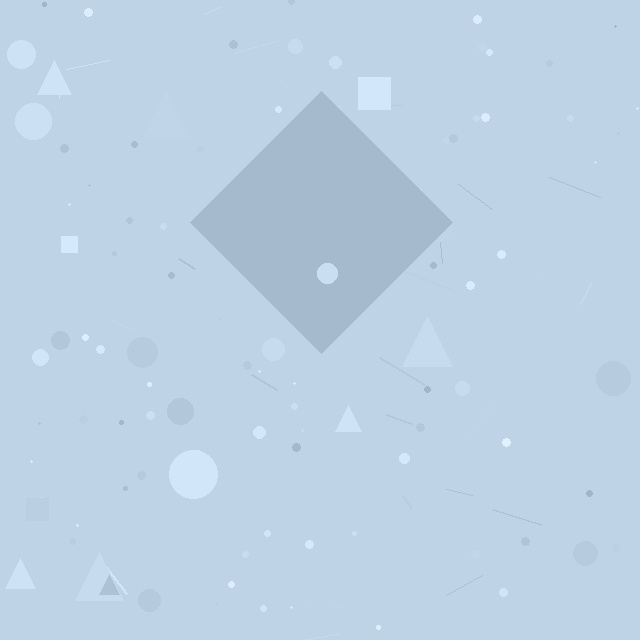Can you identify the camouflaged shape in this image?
The camouflaged shape is a diamond.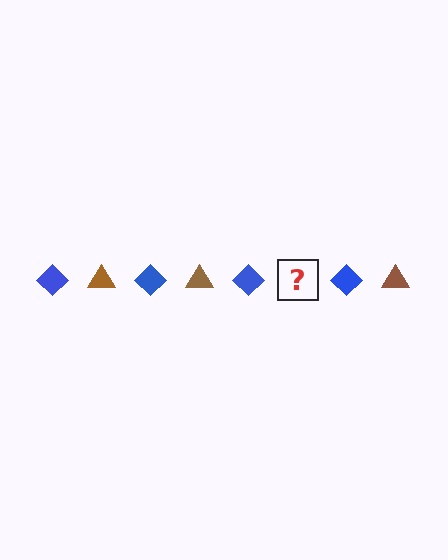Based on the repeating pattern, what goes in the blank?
The blank should be a brown triangle.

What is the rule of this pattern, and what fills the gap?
The rule is that the pattern alternates between blue diamond and brown triangle. The gap should be filled with a brown triangle.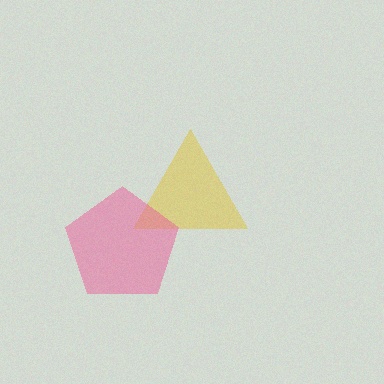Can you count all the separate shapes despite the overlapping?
Yes, there are 2 separate shapes.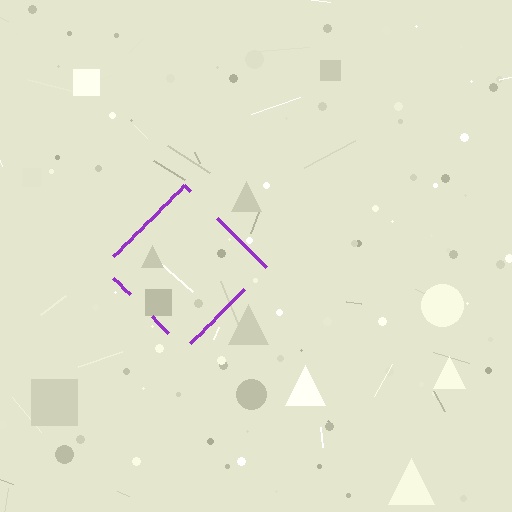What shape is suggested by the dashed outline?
The dashed outline suggests a diamond.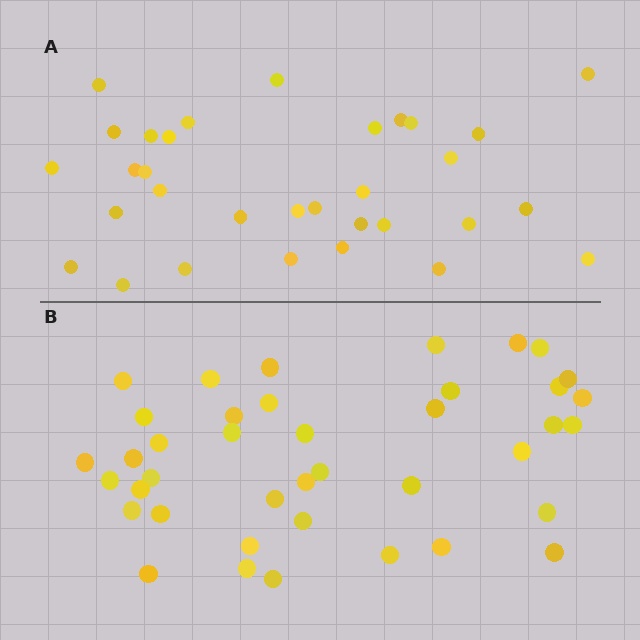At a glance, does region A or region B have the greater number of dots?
Region B (the bottom region) has more dots.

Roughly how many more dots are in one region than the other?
Region B has roughly 8 or so more dots than region A.